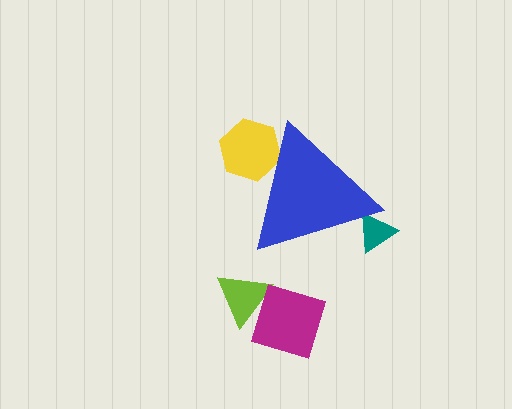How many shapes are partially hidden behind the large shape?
2 shapes are partially hidden.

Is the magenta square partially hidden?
No, the magenta square is fully visible.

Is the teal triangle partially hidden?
Yes, the teal triangle is partially hidden behind the blue triangle.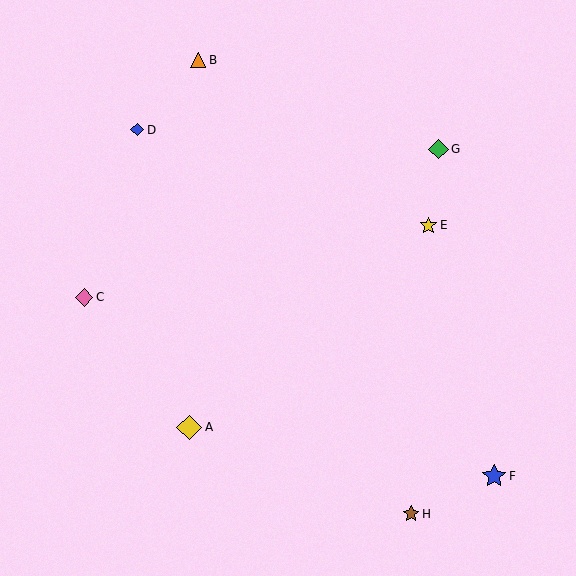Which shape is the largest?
The yellow diamond (labeled A) is the largest.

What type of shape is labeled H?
Shape H is a brown star.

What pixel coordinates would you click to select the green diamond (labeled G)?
Click at (439, 149) to select the green diamond G.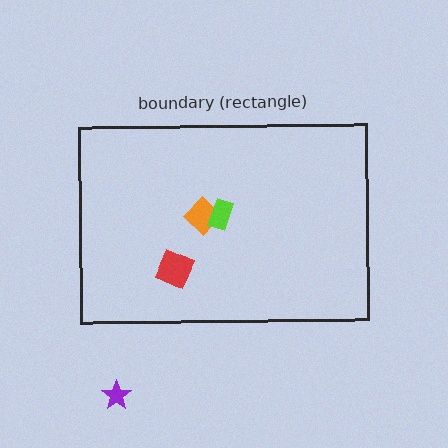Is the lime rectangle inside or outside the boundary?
Inside.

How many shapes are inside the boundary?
3 inside, 1 outside.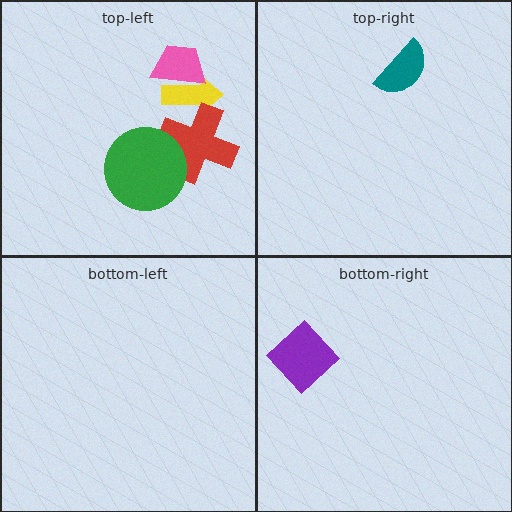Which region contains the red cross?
The top-left region.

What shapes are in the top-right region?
The teal semicircle.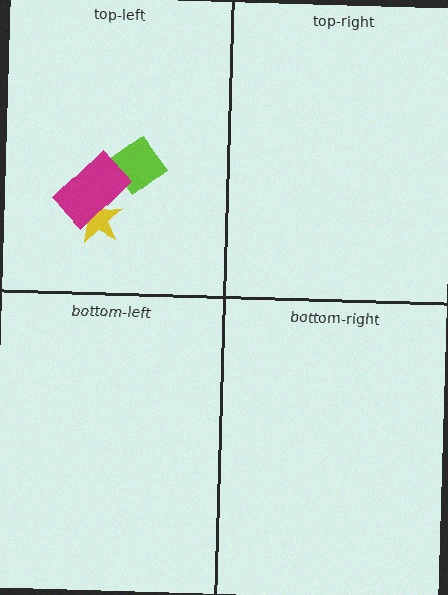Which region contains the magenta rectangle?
The top-left region.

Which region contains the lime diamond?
The top-left region.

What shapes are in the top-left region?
The lime diamond, the yellow star, the magenta rectangle.